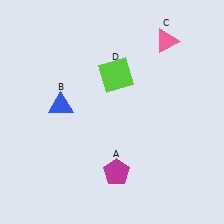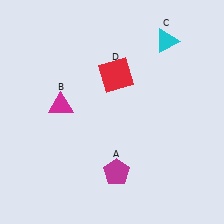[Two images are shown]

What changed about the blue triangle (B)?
In Image 1, B is blue. In Image 2, it changed to magenta.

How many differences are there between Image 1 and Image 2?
There are 3 differences between the two images.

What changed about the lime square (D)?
In Image 1, D is lime. In Image 2, it changed to red.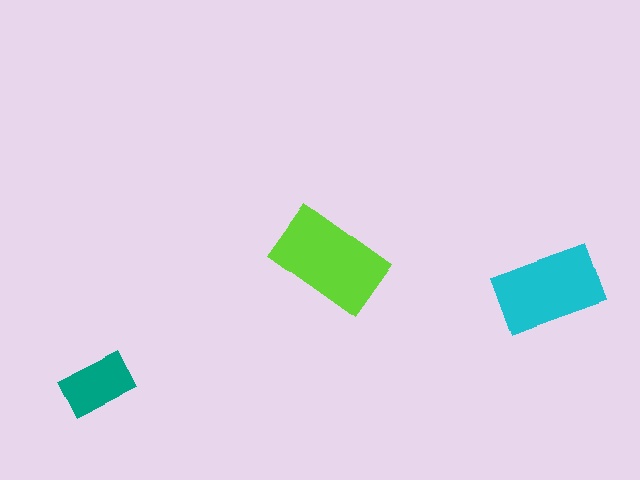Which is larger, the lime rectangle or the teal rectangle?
The lime one.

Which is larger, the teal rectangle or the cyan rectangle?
The cyan one.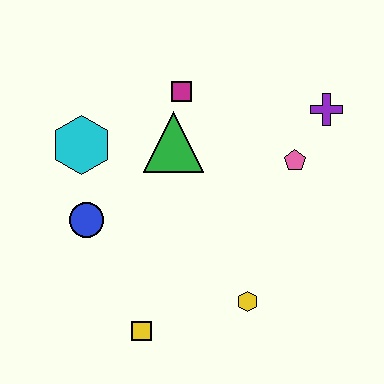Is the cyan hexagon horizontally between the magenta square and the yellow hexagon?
No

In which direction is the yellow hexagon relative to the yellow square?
The yellow hexagon is to the right of the yellow square.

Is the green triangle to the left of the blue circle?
No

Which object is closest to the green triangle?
The magenta square is closest to the green triangle.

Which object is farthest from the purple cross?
The yellow square is farthest from the purple cross.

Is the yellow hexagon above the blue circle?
No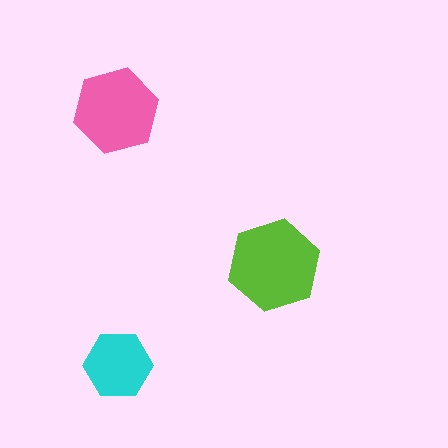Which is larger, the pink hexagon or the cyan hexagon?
The pink one.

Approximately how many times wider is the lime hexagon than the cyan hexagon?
About 1.5 times wider.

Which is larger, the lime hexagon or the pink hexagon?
The lime one.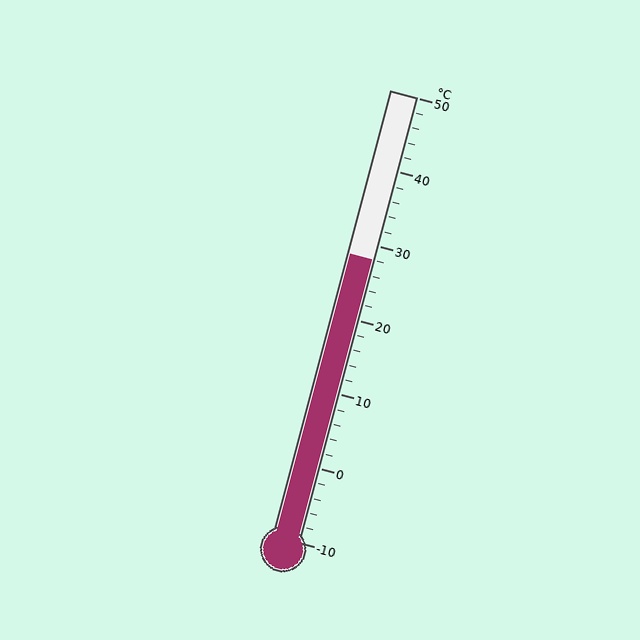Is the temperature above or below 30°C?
The temperature is below 30°C.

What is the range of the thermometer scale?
The thermometer scale ranges from -10°C to 50°C.